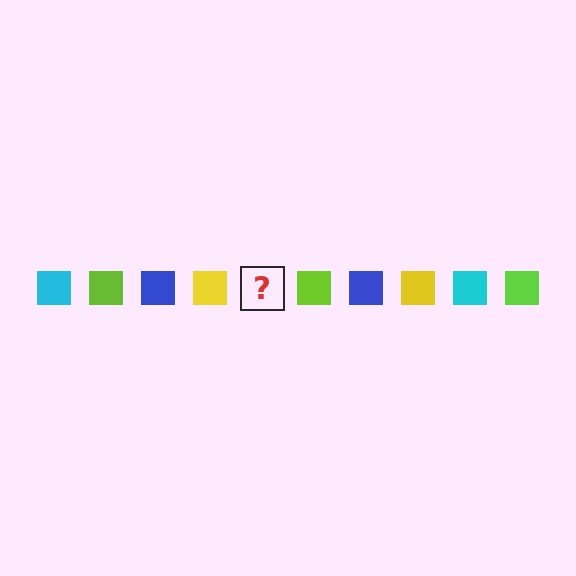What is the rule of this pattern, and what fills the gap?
The rule is that the pattern cycles through cyan, lime, blue, yellow squares. The gap should be filled with a cyan square.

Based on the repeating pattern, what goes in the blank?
The blank should be a cyan square.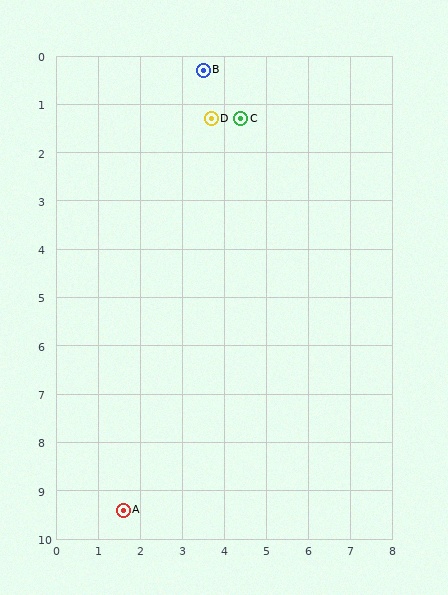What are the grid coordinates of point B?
Point B is at approximately (3.5, 0.3).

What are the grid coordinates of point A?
Point A is at approximately (1.6, 9.4).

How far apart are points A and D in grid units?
Points A and D are about 8.4 grid units apart.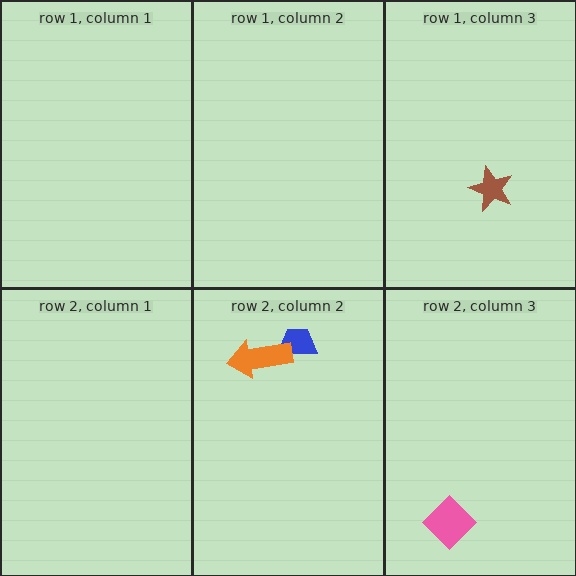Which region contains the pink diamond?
The row 2, column 3 region.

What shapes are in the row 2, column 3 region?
The pink diamond.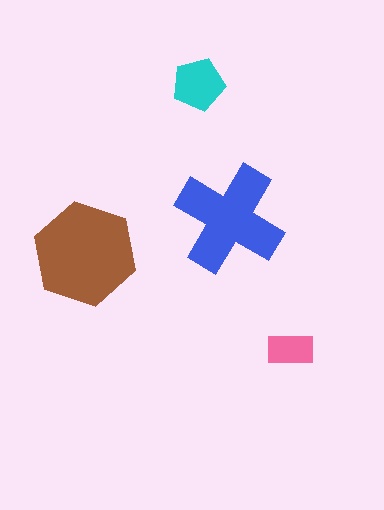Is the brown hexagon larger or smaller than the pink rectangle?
Larger.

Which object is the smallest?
The pink rectangle.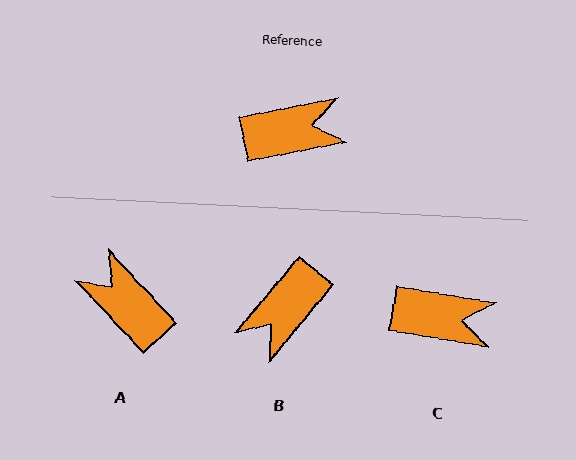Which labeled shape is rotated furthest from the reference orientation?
B, about 141 degrees away.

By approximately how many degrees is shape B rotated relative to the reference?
Approximately 141 degrees clockwise.